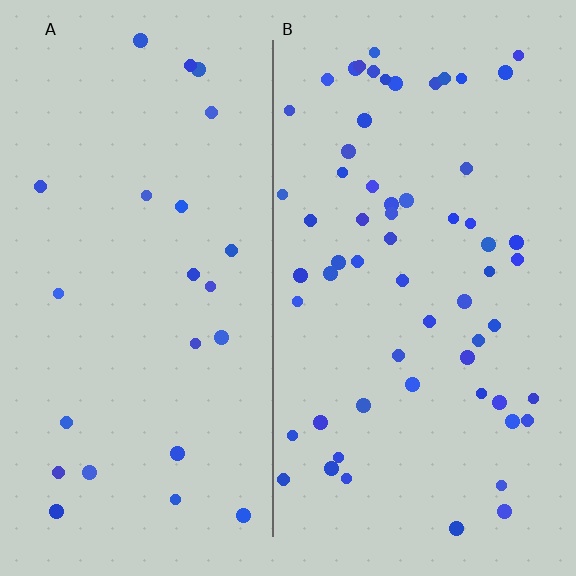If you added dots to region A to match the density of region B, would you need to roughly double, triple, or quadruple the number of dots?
Approximately triple.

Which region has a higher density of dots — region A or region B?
B (the right).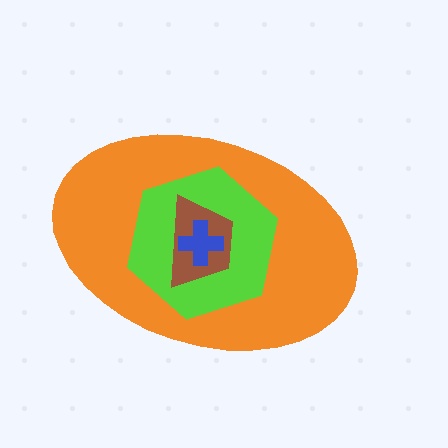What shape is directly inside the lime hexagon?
The brown trapezoid.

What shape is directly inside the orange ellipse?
The lime hexagon.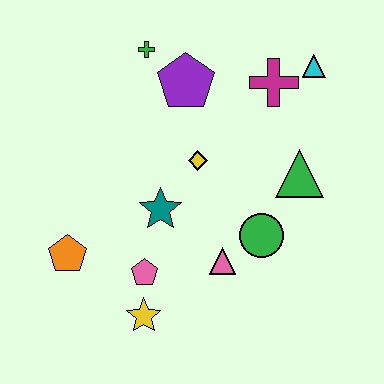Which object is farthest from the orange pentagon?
The cyan triangle is farthest from the orange pentagon.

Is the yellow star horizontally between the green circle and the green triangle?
No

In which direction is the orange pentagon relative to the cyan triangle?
The orange pentagon is to the left of the cyan triangle.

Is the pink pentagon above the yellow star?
Yes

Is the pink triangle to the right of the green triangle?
No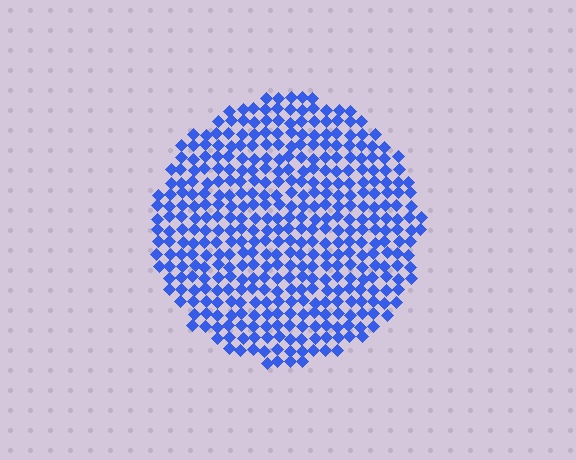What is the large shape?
The large shape is a circle.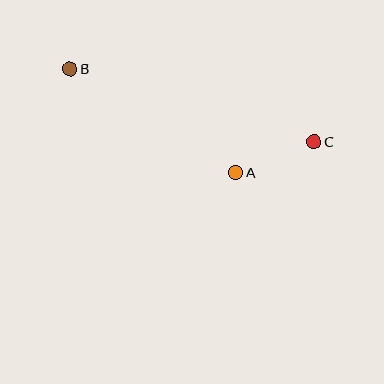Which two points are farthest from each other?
Points B and C are farthest from each other.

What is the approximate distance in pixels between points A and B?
The distance between A and B is approximately 195 pixels.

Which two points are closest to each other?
Points A and C are closest to each other.